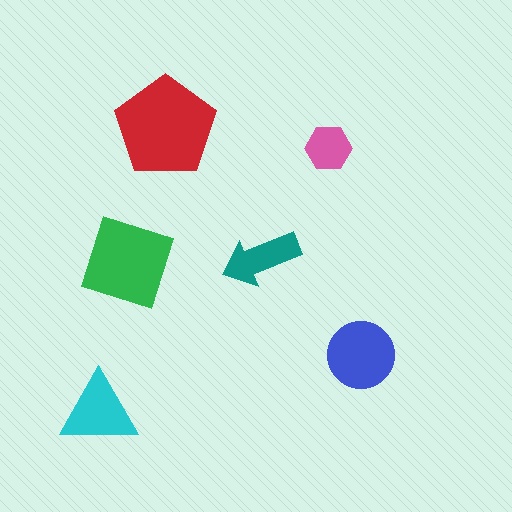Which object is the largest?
The red pentagon.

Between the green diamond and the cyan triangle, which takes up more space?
The green diamond.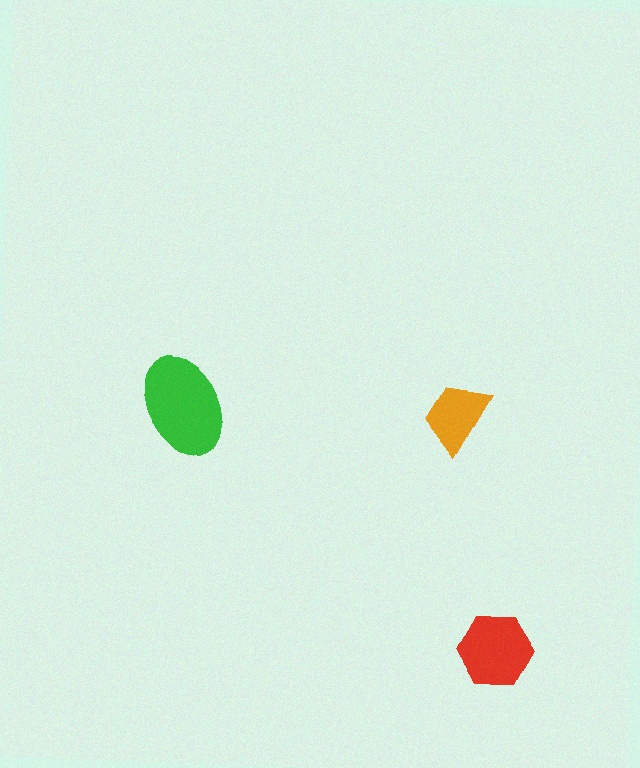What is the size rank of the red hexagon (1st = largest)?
2nd.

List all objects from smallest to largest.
The orange trapezoid, the red hexagon, the green ellipse.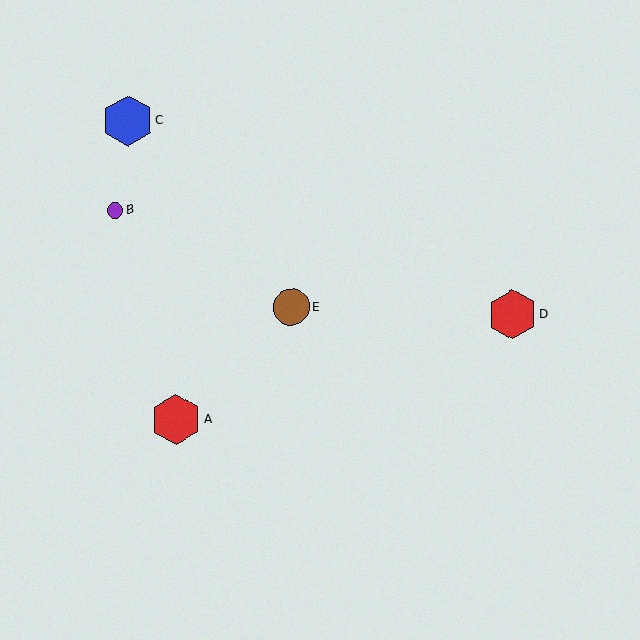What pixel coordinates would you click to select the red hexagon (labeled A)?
Click at (176, 419) to select the red hexagon A.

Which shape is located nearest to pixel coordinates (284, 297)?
The brown circle (labeled E) at (291, 307) is nearest to that location.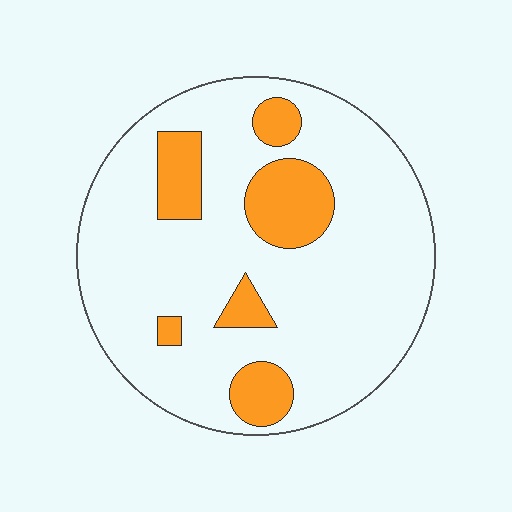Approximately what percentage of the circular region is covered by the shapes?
Approximately 20%.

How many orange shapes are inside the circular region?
6.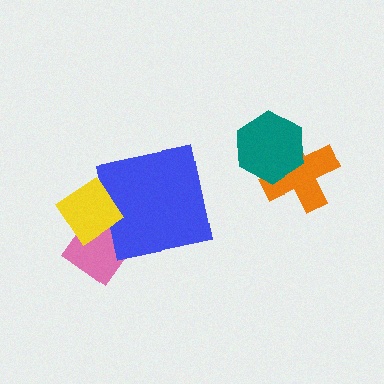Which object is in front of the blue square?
The yellow diamond is in front of the blue square.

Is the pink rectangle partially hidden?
Yes, it is partially covered by another shape.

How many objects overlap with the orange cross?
1 object overlaps with the orange cross.